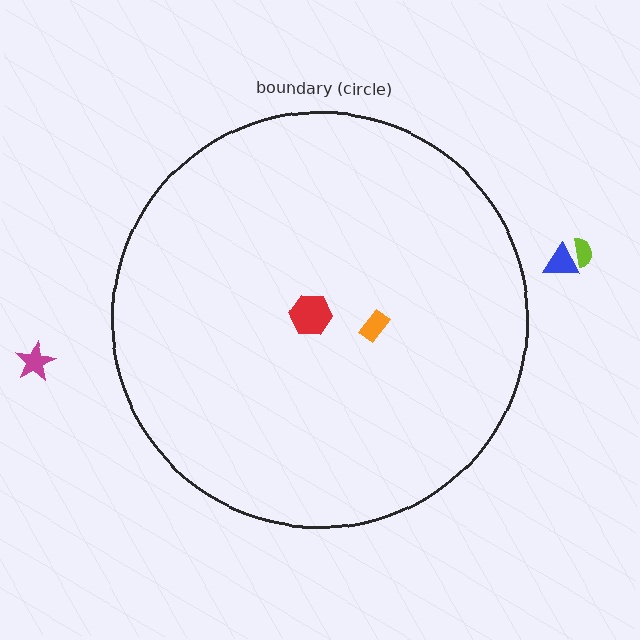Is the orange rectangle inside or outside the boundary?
Inside.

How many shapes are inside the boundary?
2 inside, 3 outside.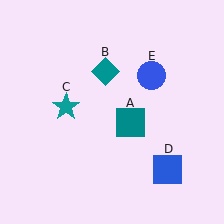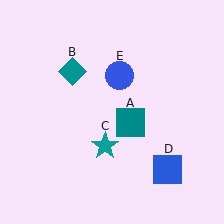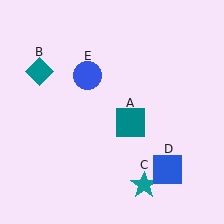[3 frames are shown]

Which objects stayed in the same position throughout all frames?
Teal square (object A) and blue square (object D) remained stationary.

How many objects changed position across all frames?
3 objects changed position: teal diamond (object B), teal star (object C), blue circle (object E).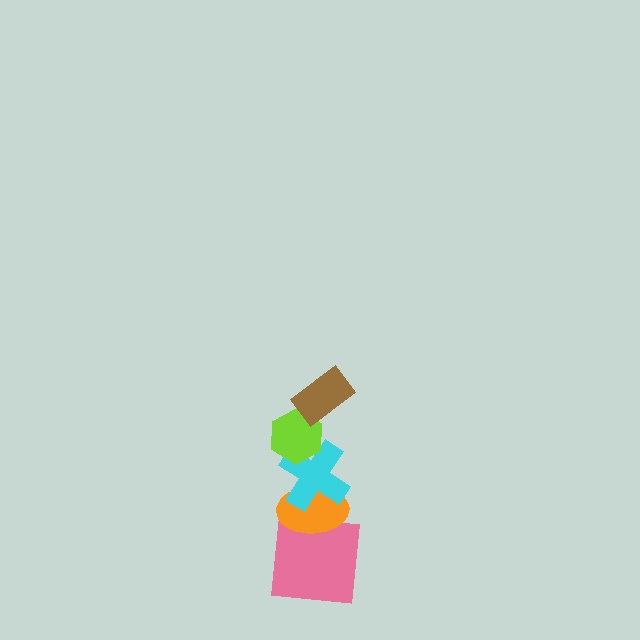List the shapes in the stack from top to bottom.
From top to bottom: the brown rectangle, the lime hexagon, the cyan cross, the orange ellipse, the pink square.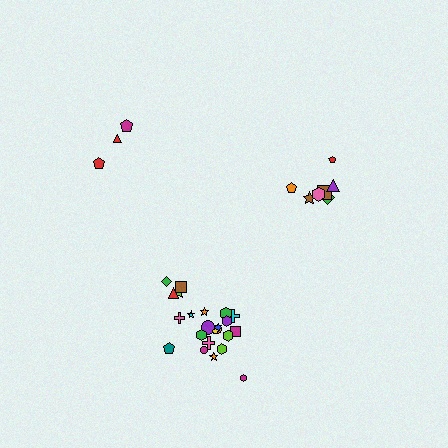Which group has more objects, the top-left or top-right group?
The top-right group.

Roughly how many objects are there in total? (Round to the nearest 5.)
Roughly 35 objects in total.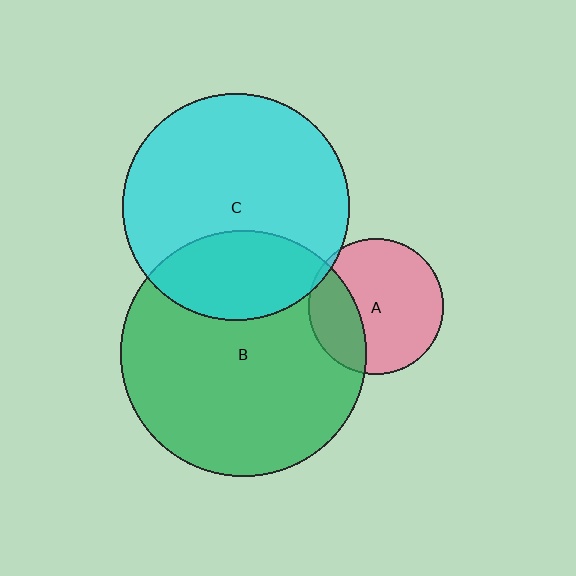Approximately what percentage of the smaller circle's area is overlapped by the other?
Approximately 30%.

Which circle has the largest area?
Circle B (green).